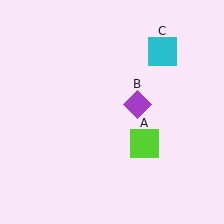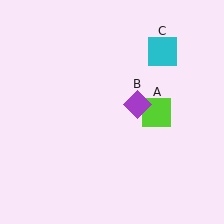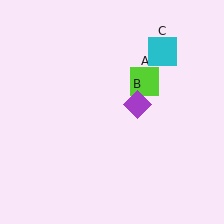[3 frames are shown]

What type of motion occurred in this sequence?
The lime square (object A) rotated counterclockwise around the center of the scene.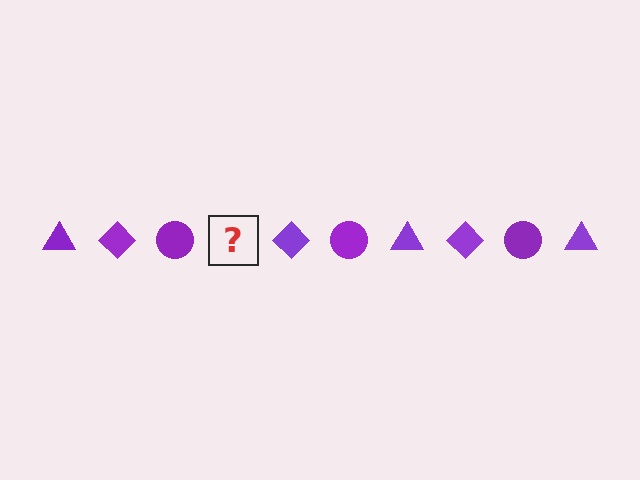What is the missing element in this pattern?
The missing element is a purple triangle.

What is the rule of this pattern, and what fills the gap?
The rule is that the pattern cycles through triangle, diamond, circle shapes in purple. The gap should be filled with a purple triangle.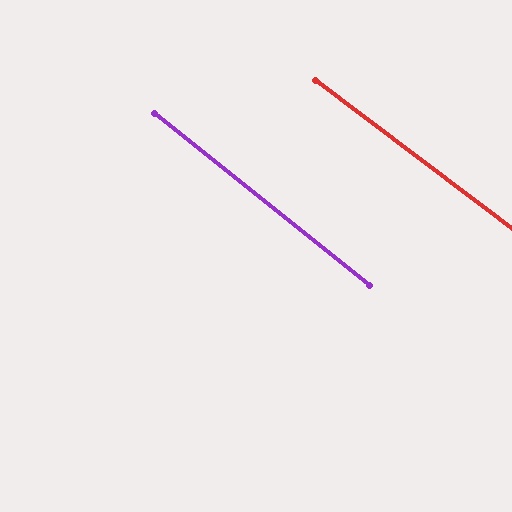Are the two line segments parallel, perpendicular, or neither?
Parallel — their directions differ by only 1.7°.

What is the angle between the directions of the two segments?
Approximately 2 degrees.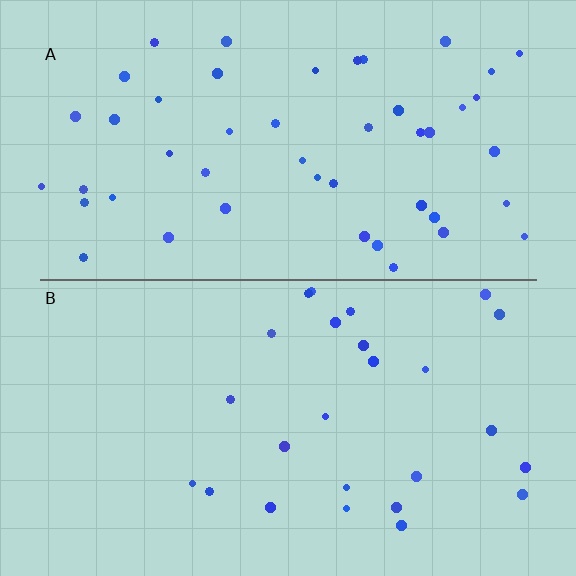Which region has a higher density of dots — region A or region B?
A (the top).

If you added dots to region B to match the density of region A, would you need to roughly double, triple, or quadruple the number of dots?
Approximately double.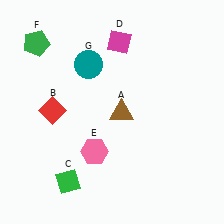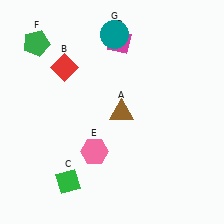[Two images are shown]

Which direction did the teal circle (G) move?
The teal circle (G) moved up.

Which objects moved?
The objects that moved are: the red diamond (B), the teal circle (G).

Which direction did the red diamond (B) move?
The red diamond (B) moved up.